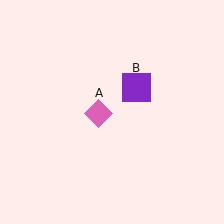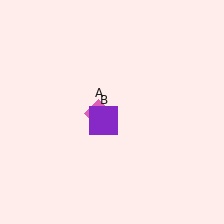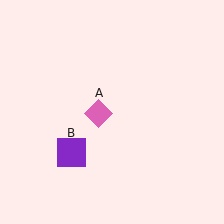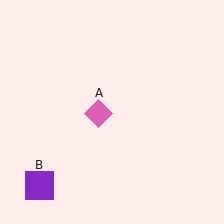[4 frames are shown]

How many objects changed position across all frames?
1 object changed position: purple square (object B).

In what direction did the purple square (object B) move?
The purple square (object B) moved down and to the left.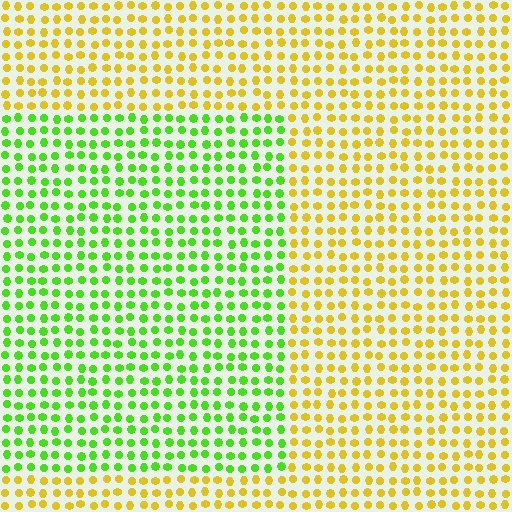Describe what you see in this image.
The image is filled with small yellow elements in a uniform arrangement. A rectangle-shaped region is visible where the elements are tinted to a slightly different hue, forming a subtle color boundary.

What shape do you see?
I see a rectangle.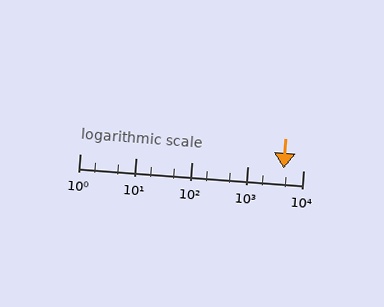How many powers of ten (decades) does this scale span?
The scale spans 4 decades, from 1 to 10000.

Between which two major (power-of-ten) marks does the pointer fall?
The pointer is between 1000 and 10000.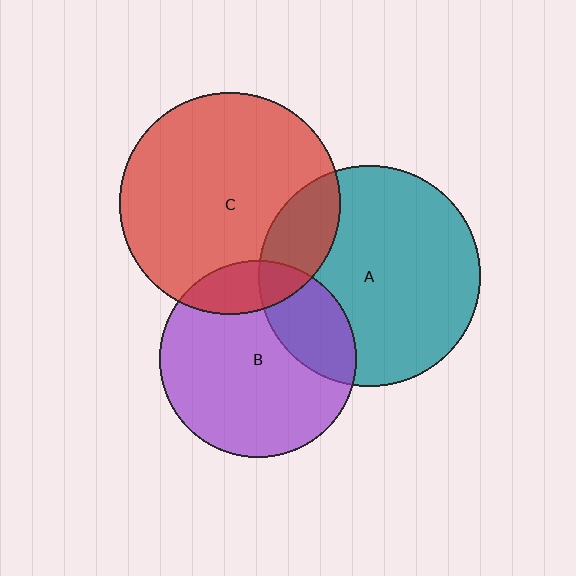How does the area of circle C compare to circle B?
Approximately 1.3 times.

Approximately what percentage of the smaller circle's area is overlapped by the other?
Approximately 20%.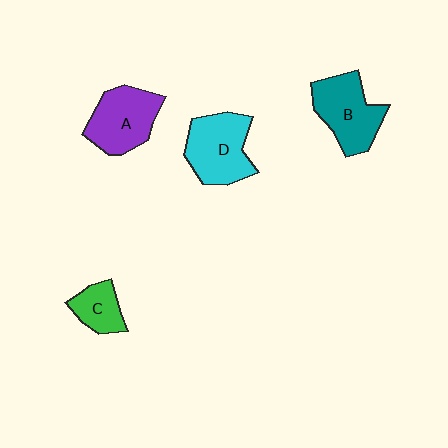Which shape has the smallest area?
Shape C (green).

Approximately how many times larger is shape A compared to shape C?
Approximately 1.8 times.